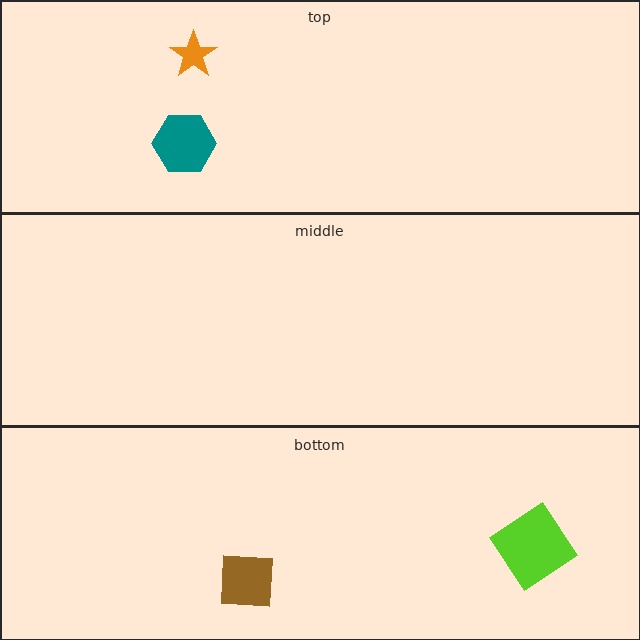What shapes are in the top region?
The orange star, the teal hexagon.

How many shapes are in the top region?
2.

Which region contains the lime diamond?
The bottom region.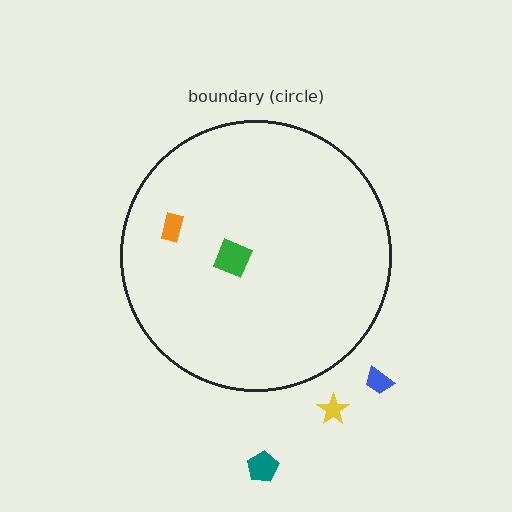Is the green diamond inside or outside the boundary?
Inside.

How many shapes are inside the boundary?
2 inside, 3 outside.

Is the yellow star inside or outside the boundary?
Outside.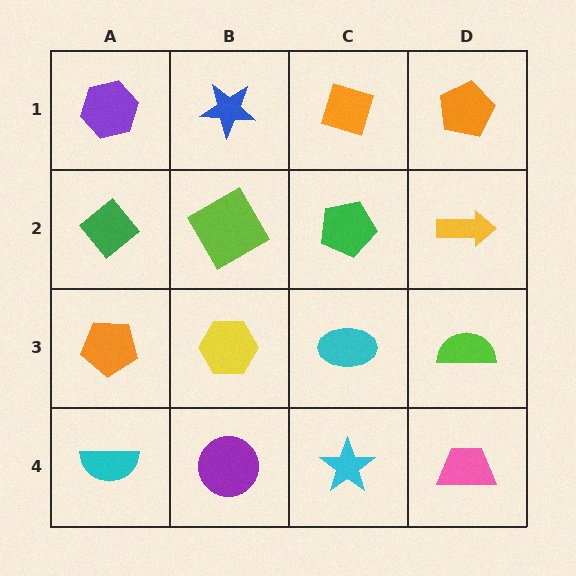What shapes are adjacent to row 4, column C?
A cyan ellipse (row 3, column C), a purple circle (row 4, column B), a pink trapezoid (row 4, column D).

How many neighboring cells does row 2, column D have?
3.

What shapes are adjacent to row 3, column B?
A lime diamond (row 2, column B), a purple circle (row 4, column B), an orange pentagon (row 3, column A), a cyan ellipse (row 3, column C).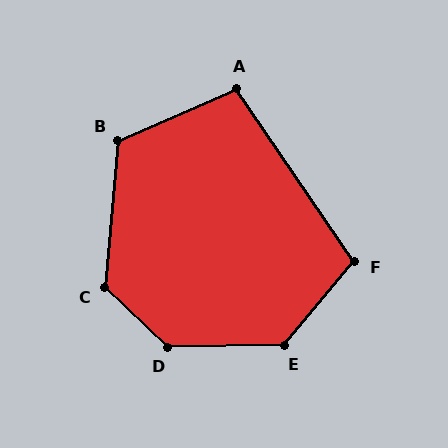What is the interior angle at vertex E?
Approximately 131 degrees (obtuse).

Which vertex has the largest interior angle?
D, at approximately 136 degrees.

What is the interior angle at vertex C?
Approximately 128 degrees (obtuse).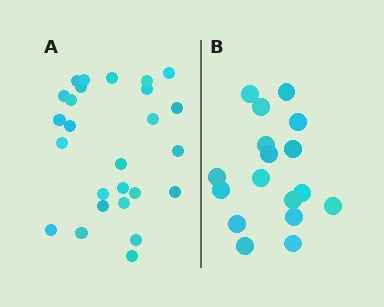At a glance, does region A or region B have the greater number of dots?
Region A (the left region) has more dots.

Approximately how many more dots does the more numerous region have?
Region A has roughly 8 or so more dots than region B.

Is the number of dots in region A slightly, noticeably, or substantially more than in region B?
Region A has substantially more. The ratio is roughly 1.5 to 1.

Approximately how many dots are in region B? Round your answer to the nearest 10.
About 20 dots. (The exact count is 17, which rounds to 20.)